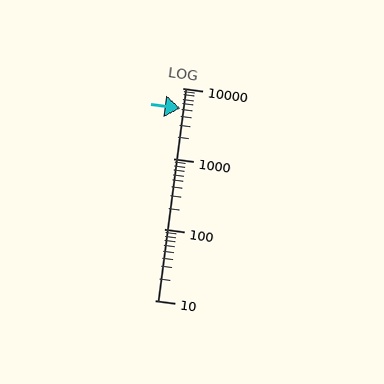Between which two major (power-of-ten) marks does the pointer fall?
The pointer is between 1000 and 10000.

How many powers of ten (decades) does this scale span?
The scale spans 3 decades, from 10 to 10000.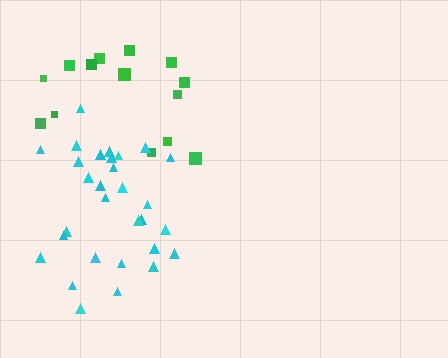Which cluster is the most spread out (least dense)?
Green.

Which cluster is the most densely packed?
Cyan.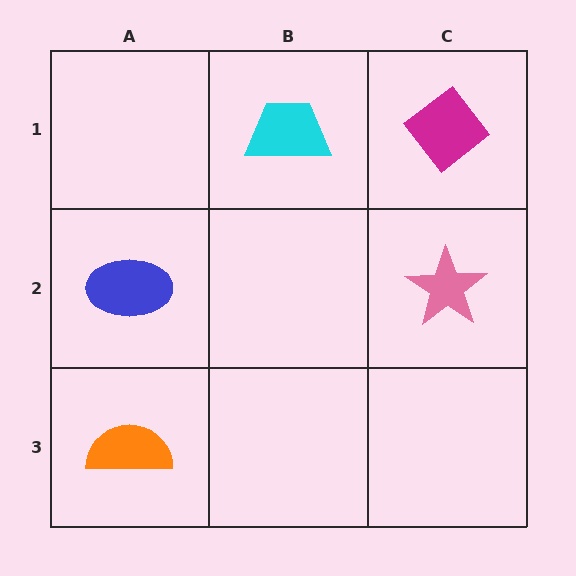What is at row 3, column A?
An orange semicircle.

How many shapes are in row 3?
1 shape.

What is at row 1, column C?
A magenta diamond.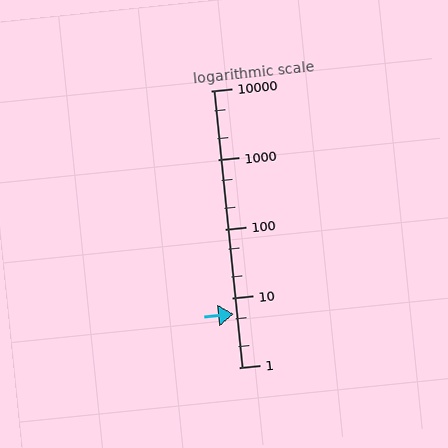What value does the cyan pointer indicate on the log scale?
The pointer indicates approximately 5.8.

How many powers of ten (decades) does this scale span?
The scale spans 4 decades, from 1 to 10000.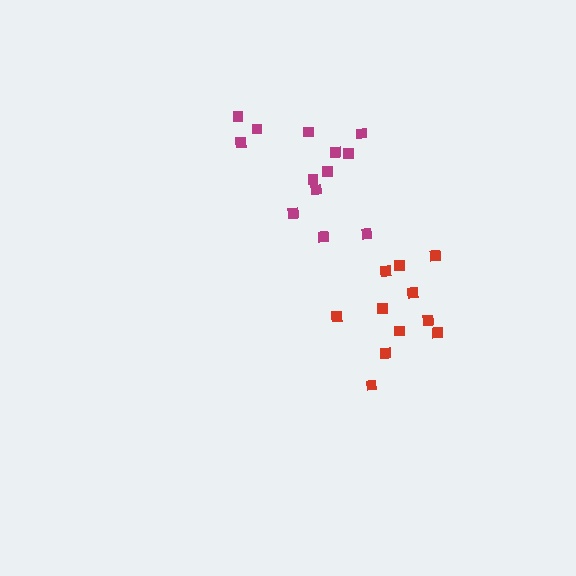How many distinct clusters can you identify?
There are 2 distinct clusters.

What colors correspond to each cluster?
The clusters are colored: magenta, red.